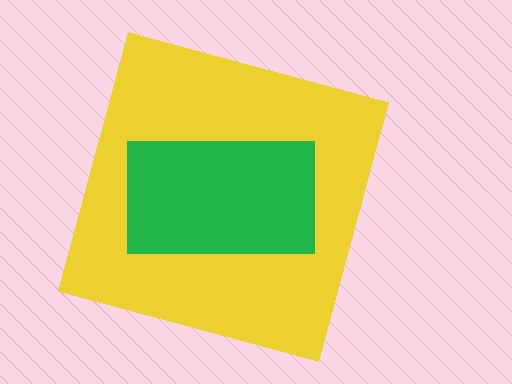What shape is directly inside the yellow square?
The green rectangle.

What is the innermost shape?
The green rectangle.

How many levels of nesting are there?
2.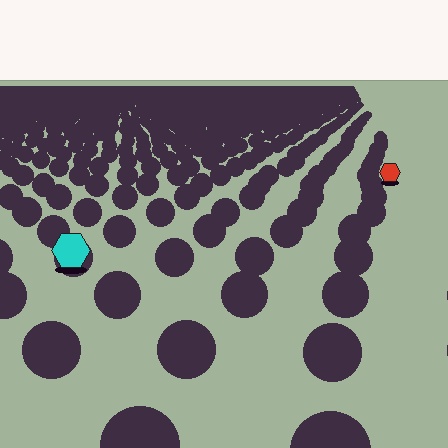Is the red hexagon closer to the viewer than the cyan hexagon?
No. The cyan hexagon is closer — you can tell from the texture gradient: the ground texture is coarser near it.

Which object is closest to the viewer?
The cyan hexagon is closest. The texture marks near it are larger and more spread out.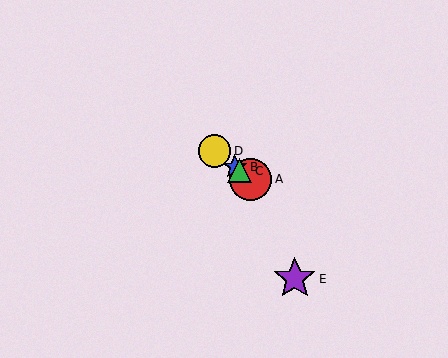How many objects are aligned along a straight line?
4 objects (A, B, C, D) are aligned along a straight line.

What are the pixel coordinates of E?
Object E is at (295, 279).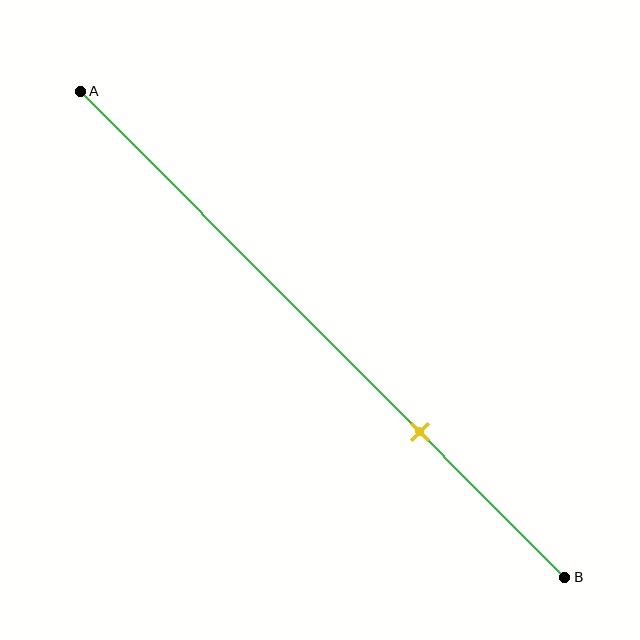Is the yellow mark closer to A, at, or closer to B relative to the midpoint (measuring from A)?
The yellow mark is closer to point B than the midpoint of segment AB.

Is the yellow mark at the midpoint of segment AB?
No, the mark is at about 70% from A, not at the 50% midpoint.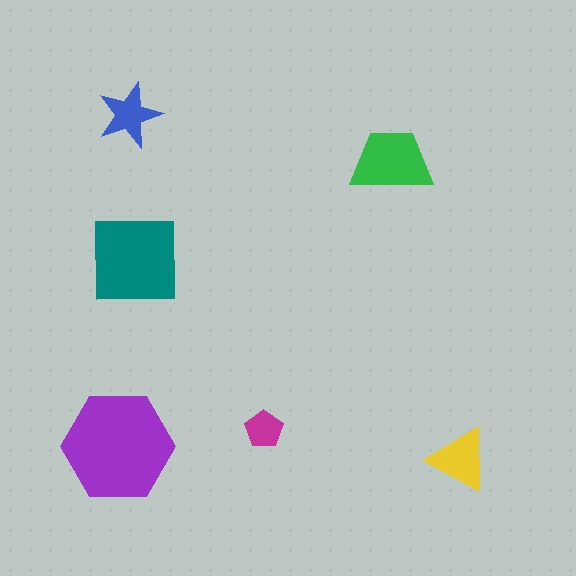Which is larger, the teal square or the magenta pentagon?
The teal square.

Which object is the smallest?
The magenta pentagon.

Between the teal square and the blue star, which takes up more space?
The teal square.